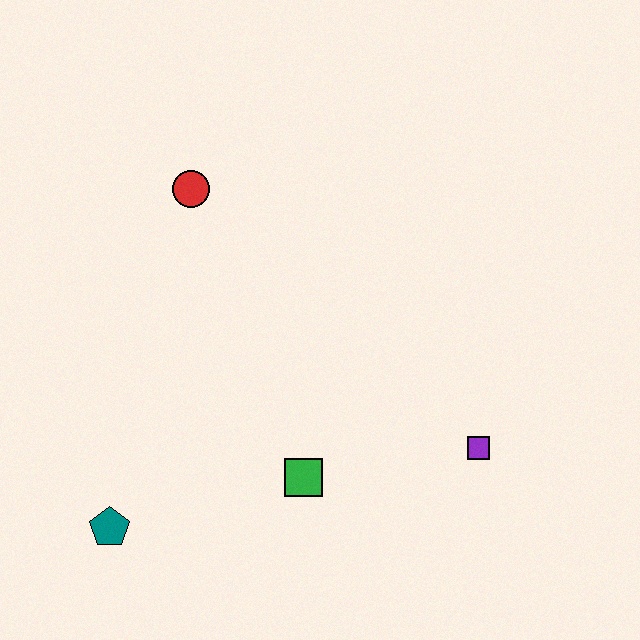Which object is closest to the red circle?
The green square is closest to the red circle.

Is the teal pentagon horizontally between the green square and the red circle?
No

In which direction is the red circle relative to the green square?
The red circle is above the green square.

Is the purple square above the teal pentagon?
Yes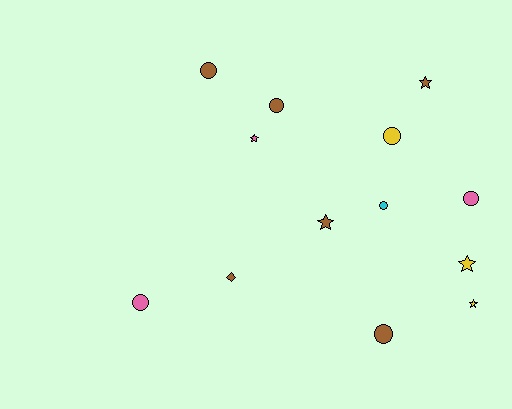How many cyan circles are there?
There is 1 cyan circle.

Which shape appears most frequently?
Circle, with 7 objects.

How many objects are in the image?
There are 13 objects.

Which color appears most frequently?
Brown, with 6 objects.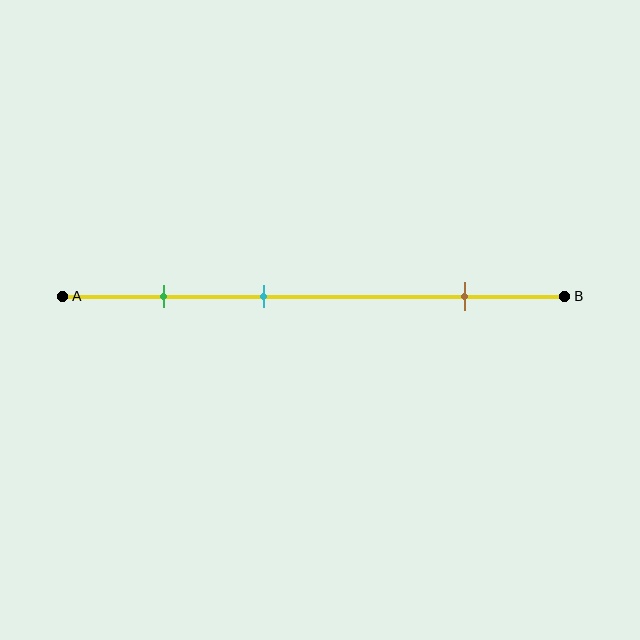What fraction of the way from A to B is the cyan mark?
The cyan mark is approximately 40% (0.4) of the way from A to B.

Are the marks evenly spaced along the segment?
No, the marks are not evenly spaced.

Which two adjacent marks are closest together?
The green and cyan marks are the closest adjacent pair.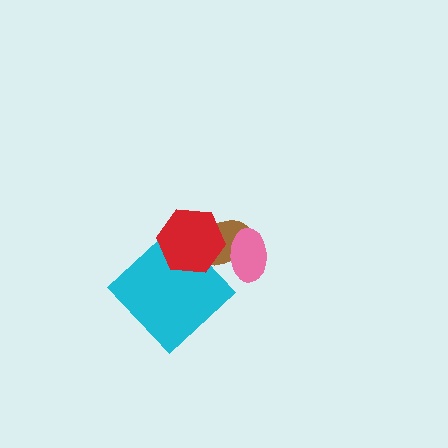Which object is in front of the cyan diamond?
The red hexagon is in front of the cyan diamond.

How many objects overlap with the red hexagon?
2 objects overlap with the red hexagon.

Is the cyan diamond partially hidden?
Yes, it is partially covered by another shape.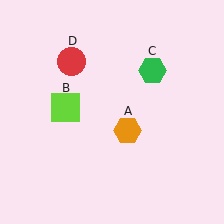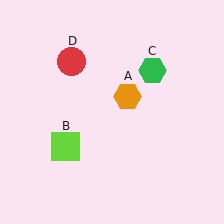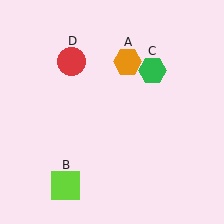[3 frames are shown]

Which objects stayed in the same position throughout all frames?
Green hexagon (object C) and red circle (object D) remained stationary.